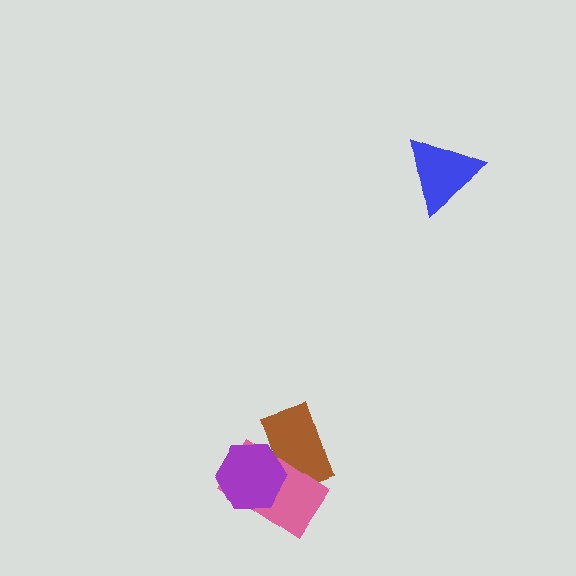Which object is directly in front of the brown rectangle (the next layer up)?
The pink rectangle is directly in front of the brown rectangle.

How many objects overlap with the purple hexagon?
2 objects overlap with the purple hexagon.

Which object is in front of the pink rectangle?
The purple hexagon is in front of the pink rectangle.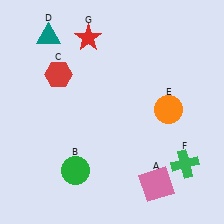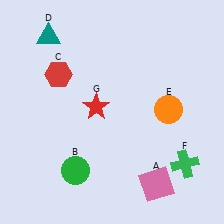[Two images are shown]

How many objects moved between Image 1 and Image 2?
1 object moved between the two images.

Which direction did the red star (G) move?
The red star (G) moved down.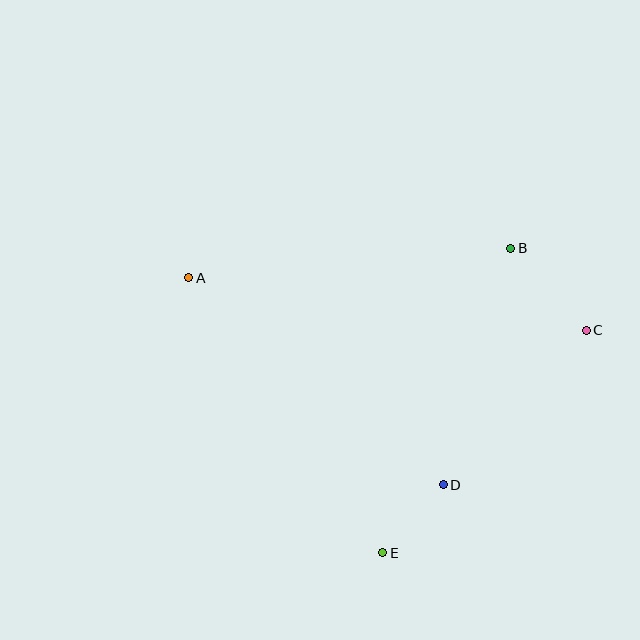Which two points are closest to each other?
Points D and E are closest to each other.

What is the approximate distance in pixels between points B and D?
The distance between B and D is approximately 246 pixels.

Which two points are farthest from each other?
Points A and C are farthest from each other.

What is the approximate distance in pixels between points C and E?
The distance between C and E is approximately 301 pixels.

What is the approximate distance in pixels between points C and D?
The distance between C and D is approximately 210 pixels.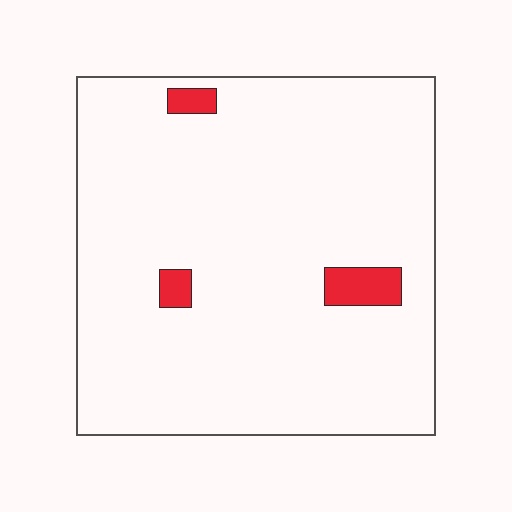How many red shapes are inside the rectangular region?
3.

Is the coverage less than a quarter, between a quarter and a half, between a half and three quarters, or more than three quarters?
Less than a quarter.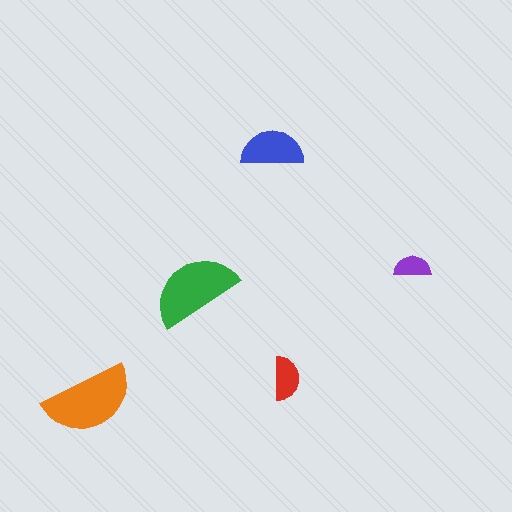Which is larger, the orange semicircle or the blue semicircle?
The orange one.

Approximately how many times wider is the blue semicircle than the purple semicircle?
About 1.5 times wider.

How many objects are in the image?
There are 5 objects in the image.